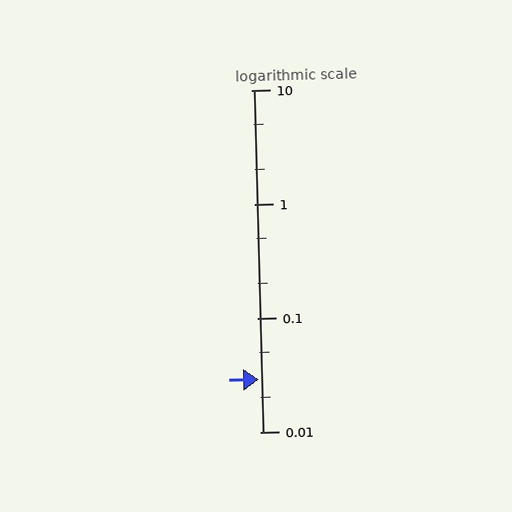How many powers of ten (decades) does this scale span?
The scale spans 3 decades, from 0.01 to 10.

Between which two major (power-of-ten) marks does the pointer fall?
The pointer is between 0.01 and 0.1.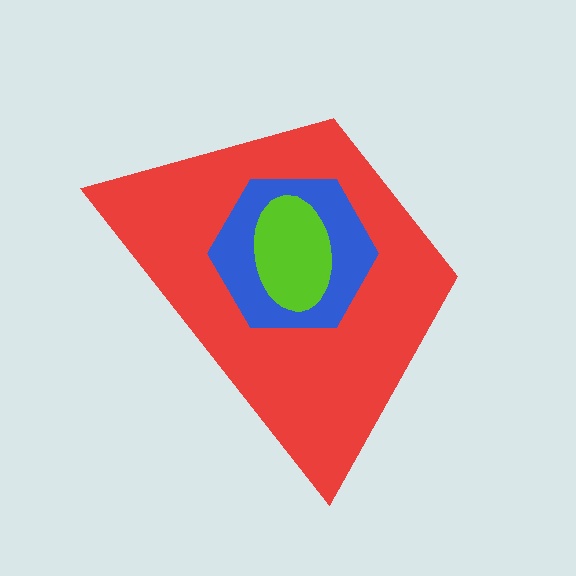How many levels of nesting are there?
3.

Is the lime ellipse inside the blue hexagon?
Yes.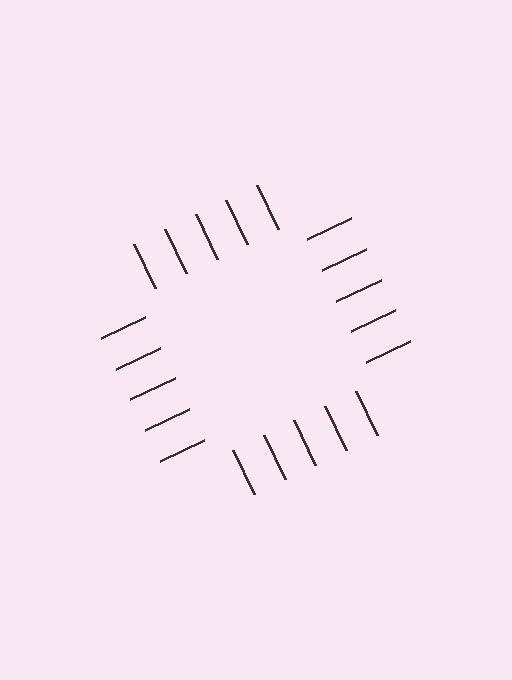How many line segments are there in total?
20 — 5 along each of the 4 edges.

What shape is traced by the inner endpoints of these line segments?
An illusory square — the line segments terminate on its edges but no continuous stroke is drawn.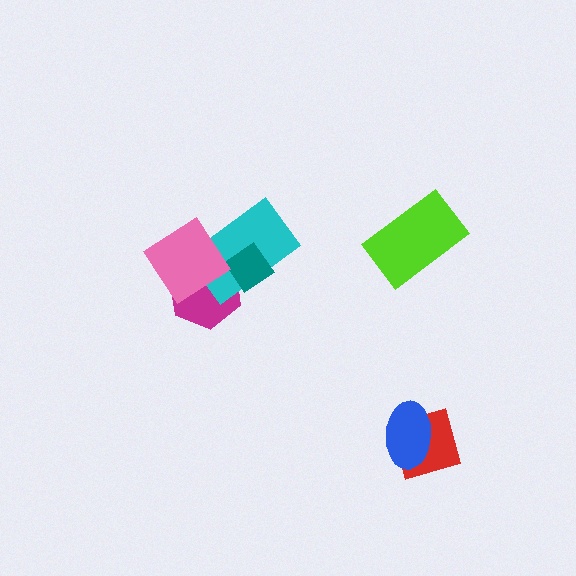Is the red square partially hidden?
Yes, it is partially covered by another shape.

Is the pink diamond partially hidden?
No, no other shape covers it.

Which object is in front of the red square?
The blue ellipse is in front of the red square.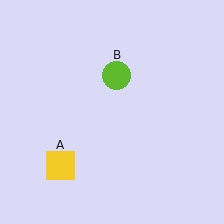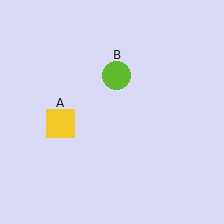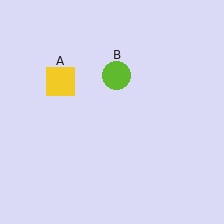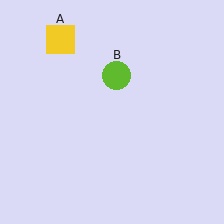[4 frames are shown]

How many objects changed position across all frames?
1 object changed position: yellow square (object A).